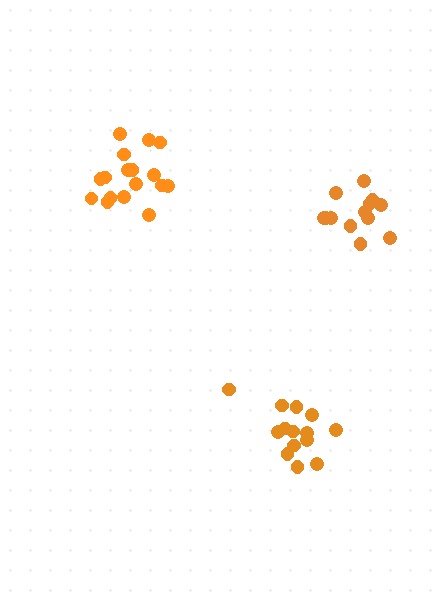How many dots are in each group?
Group 1: 13 dots, Group 2: 17 dots, Group 3: 14 dots (44 total).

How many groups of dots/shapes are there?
There are 3 groups.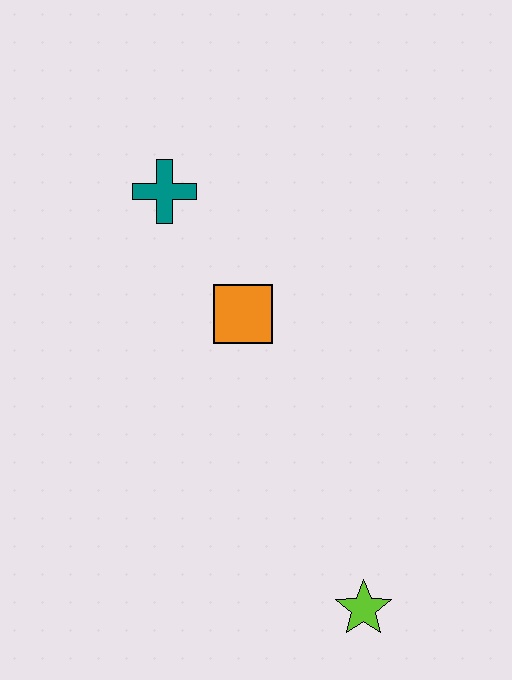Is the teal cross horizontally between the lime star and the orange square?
No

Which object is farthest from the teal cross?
The lime star is farthest from the teal cross.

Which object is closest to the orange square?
The teal cross is closest to the orange square.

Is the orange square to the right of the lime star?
No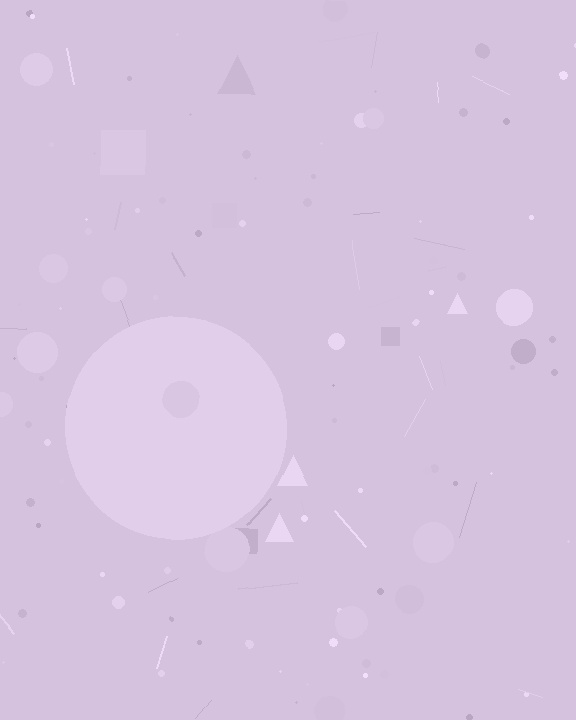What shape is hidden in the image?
A circle is hidden in the image.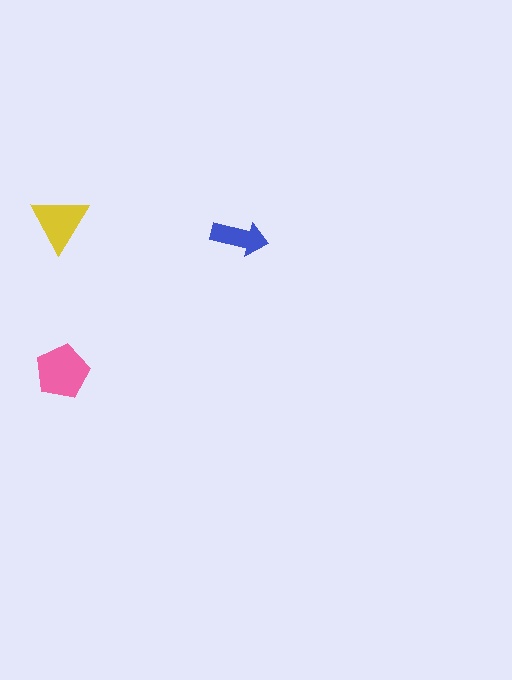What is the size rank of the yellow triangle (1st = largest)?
2nd.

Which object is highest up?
The yellow triangle is topmost.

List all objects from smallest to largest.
The blue arrow, the yellow triangle, the pink pentagon.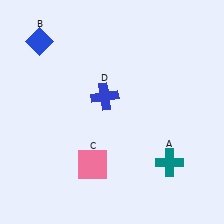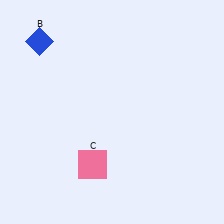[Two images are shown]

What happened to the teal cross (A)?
The teal cross (A) was removed in Image 2. It was in the bottom-right area of Image 1.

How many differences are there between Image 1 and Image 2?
There are 2 differences between the two images.